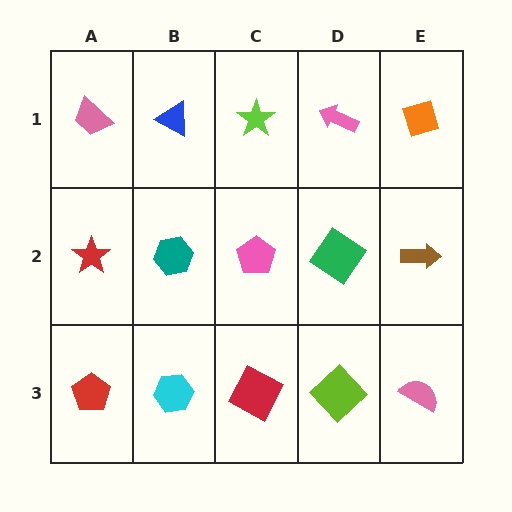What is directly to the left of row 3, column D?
A red square.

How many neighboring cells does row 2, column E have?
3.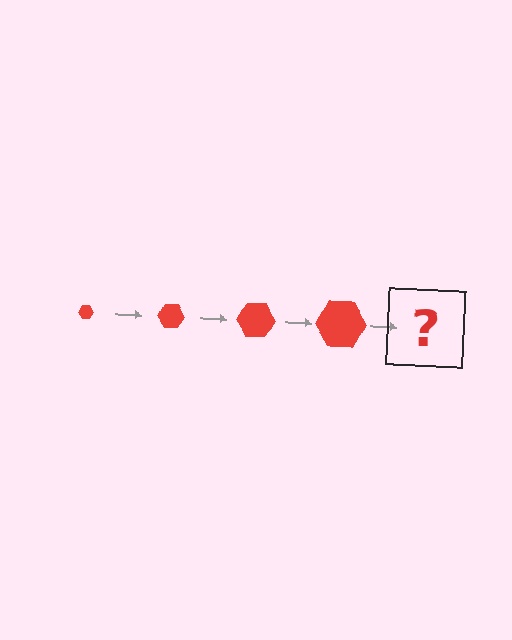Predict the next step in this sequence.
The next step is a red hexagon, larger than the previous one.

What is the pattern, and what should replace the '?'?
The pattern is that the hexagon gets progressively larger each step. The '?' should be a red hexagon, larger than the previous one.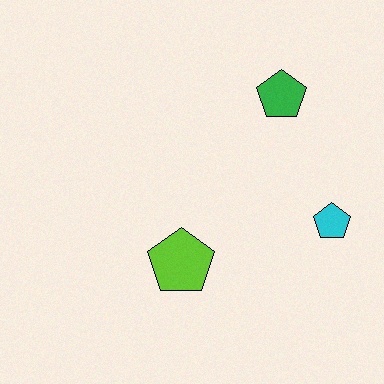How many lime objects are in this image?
There is 1 lime object.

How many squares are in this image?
There are no squares.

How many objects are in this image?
There are 3 objects.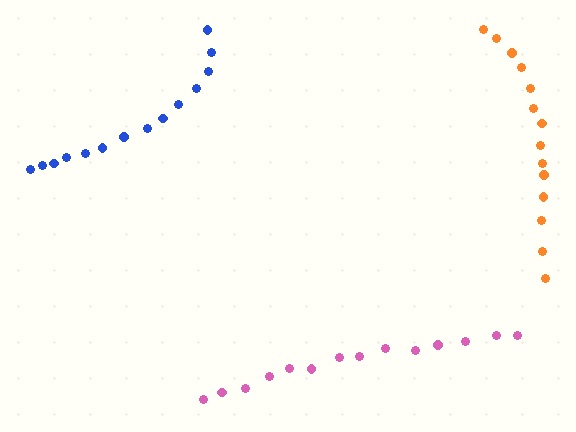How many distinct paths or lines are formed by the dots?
There are 3 distinct paths.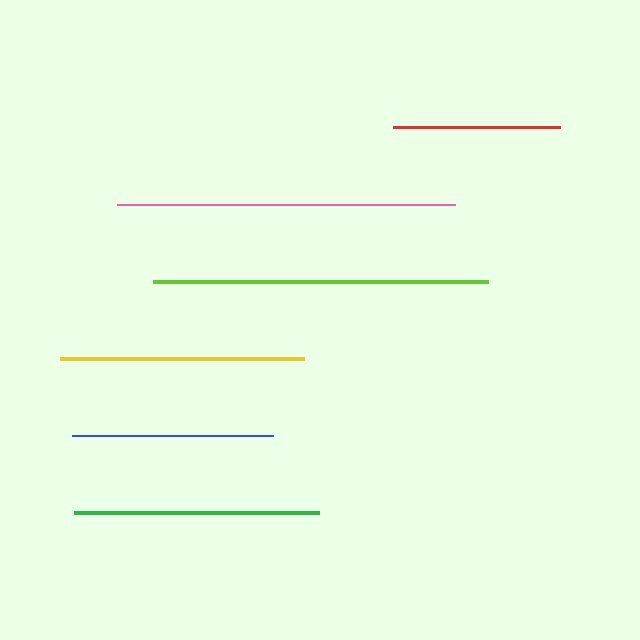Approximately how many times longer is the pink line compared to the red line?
The pink line is approximately 2.0 times the length of the red line.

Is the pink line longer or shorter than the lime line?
The pink line is longer than the lime line.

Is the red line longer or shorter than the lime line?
The lime line is longer than the red line.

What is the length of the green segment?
The green segment is approximately 245 pixels long.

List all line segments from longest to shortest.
From longest to shortest: pink, lime, green, yellow, blue, red.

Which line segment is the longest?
The pink line is the longest at approximately 337 pixels.